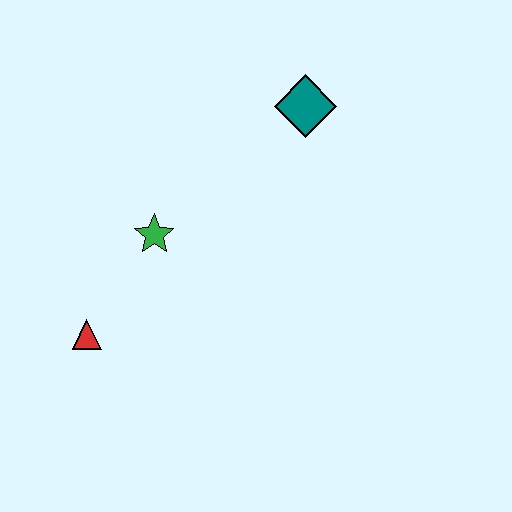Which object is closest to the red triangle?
The green star is closest to the red triangle.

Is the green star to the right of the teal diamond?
No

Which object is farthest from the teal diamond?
The red triangle is farthest from the teal diamond.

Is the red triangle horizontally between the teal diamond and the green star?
No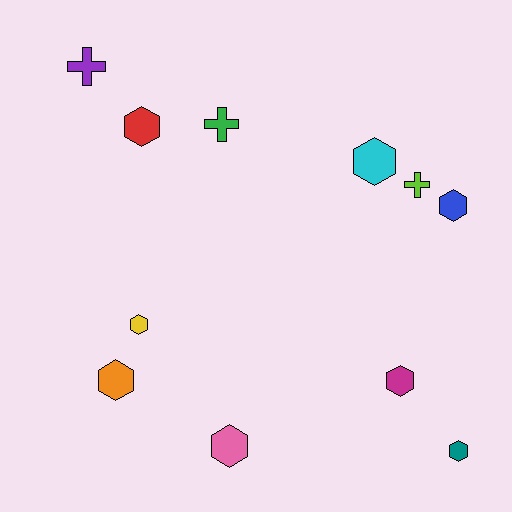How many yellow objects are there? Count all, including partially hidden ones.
There is 1 yellow object.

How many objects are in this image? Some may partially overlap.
There are 11 objects.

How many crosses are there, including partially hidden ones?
There are 3 crosses.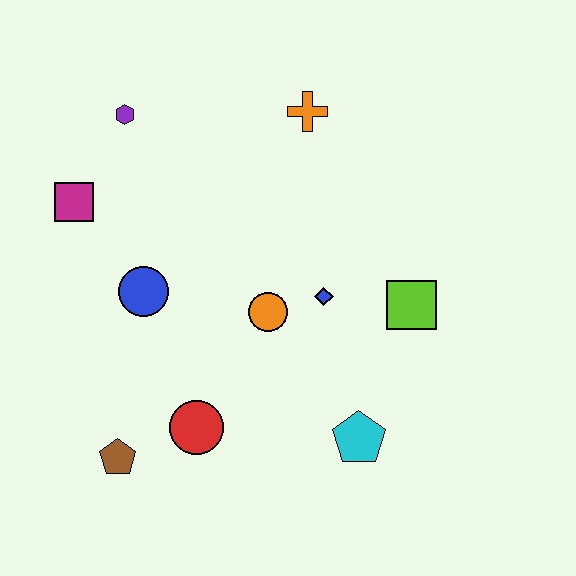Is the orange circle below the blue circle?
Yes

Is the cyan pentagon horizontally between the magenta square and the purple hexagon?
No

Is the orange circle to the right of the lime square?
No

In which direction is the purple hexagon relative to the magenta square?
The purple hexagon is above the magenta square.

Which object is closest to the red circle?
The brown pentagon is closest to the red circle.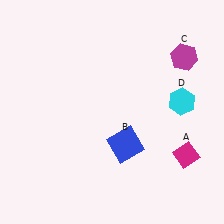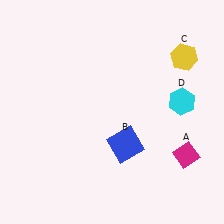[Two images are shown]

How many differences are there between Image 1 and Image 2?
There is 1 difference between the two images.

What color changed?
The hexagon (C) changed from magenta in Image 1 to yellow in Image 2.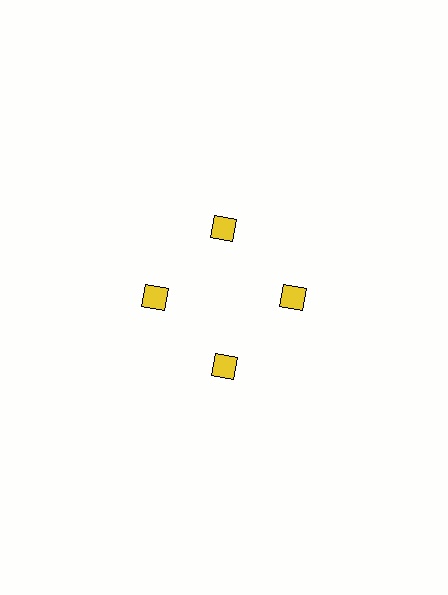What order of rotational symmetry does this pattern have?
This pattern has 4-fold rotational symmetry.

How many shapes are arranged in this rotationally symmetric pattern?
There are 4 shapes, arranged in 4 groups of 1.